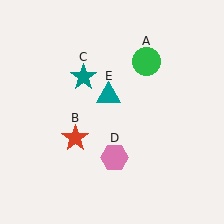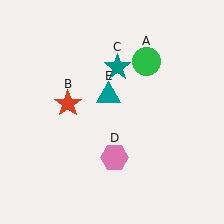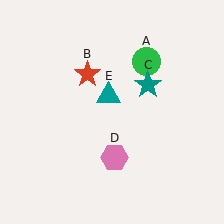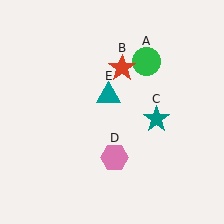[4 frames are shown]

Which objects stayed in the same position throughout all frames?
Green circle (object A) and pink hexagon (object D) and teal triangle (object E) remained stationary.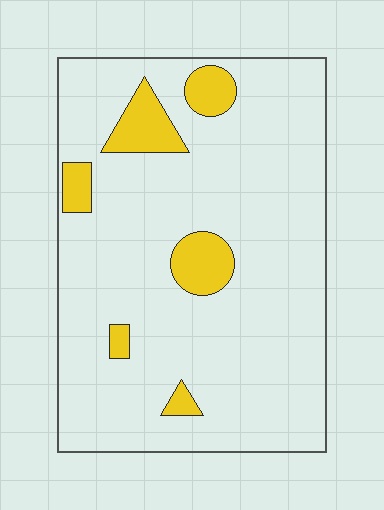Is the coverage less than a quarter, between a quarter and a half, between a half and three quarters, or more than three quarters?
Less than a quarter.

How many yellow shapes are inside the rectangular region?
6.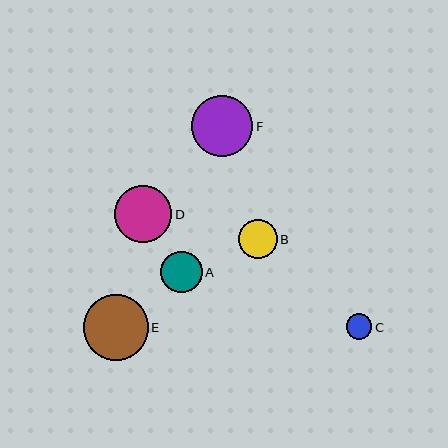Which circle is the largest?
Circle E is the largest with a size of approximately 65 pixels.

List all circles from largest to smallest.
From largest to smallest: E, F, D, A, B, C.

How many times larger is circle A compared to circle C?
Circle A is approximately 1.6 times the size of circle C.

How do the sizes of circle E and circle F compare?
Circle E and circle F are approximately the same size.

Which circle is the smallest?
Circle C is the smallest with a size of approximately 26 pixels.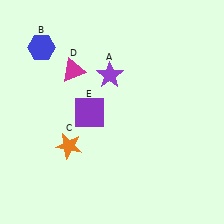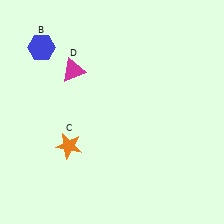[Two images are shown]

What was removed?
The purple star (A), the purple square (E) were removed in Image 2.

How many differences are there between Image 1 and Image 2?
There are 2 differences between the two images.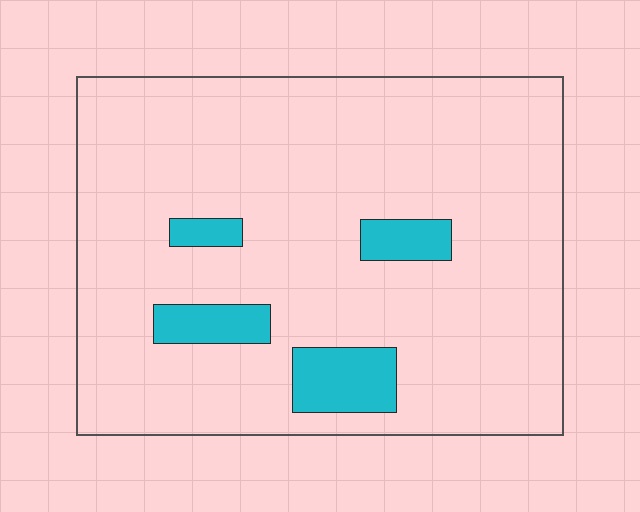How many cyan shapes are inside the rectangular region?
4.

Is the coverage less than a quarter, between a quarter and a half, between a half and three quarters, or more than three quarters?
Less than a quarter.